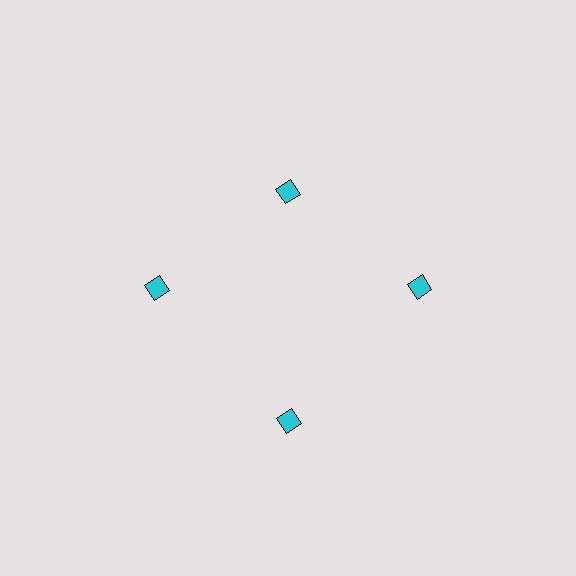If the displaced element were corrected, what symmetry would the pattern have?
It would have 4-fold rotational symmetry — the pattern would map onto itself every 90 degrees.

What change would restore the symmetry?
The symmetry would be restored by moving it outward, back onto the ring so that all 4 diamonds sit at equal angles and equal distance from the center.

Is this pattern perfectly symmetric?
No. The 4 cyan diamonds are arranged in a ring, but one element near the 12 o'clock position is pulled inward toward the center, breaking the 4-fold rotational symmetry.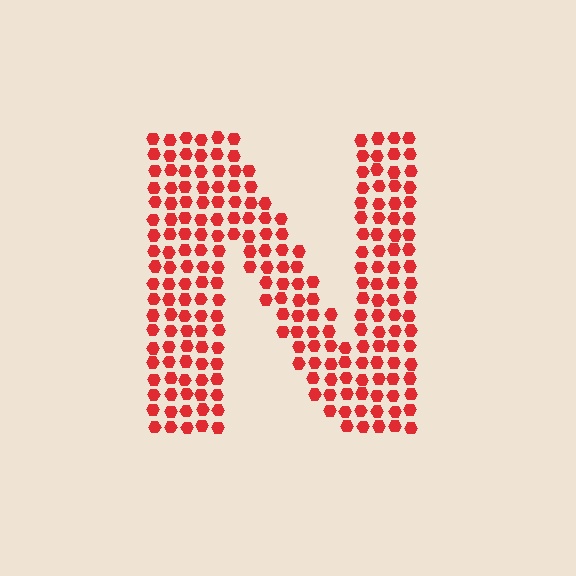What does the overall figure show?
The overall figure shows the letter N.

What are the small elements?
The small elements are hexagons.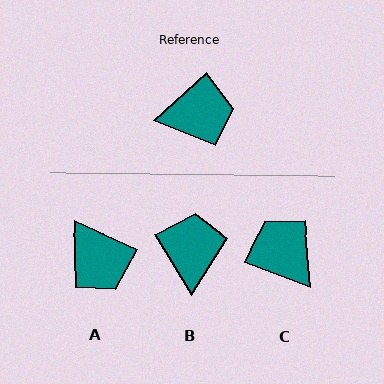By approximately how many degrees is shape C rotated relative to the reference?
Approximately 118 degrees counter-clockwise.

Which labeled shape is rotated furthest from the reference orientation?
C, about 118 degrees away.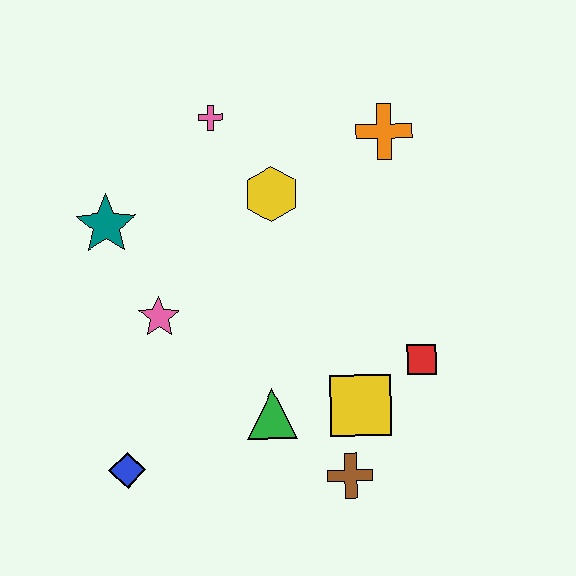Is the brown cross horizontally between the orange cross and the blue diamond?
Yes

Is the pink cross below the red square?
No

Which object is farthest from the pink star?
The orange cross is farthest from the pink star.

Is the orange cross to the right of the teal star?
Yes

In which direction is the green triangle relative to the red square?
The green triangle is to the left of the red square.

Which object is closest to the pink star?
The teal star is closest to the pink star.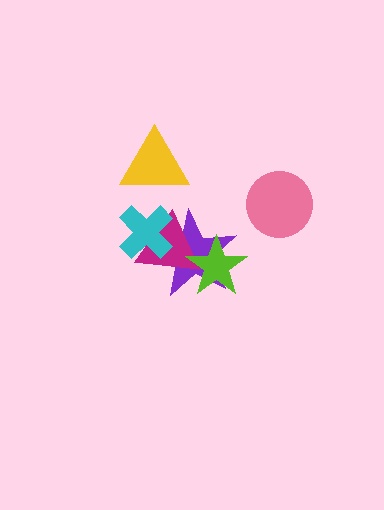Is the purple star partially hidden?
Yes, it is partially covered by another shape.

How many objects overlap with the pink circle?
0 objects overlap with the pink circle.